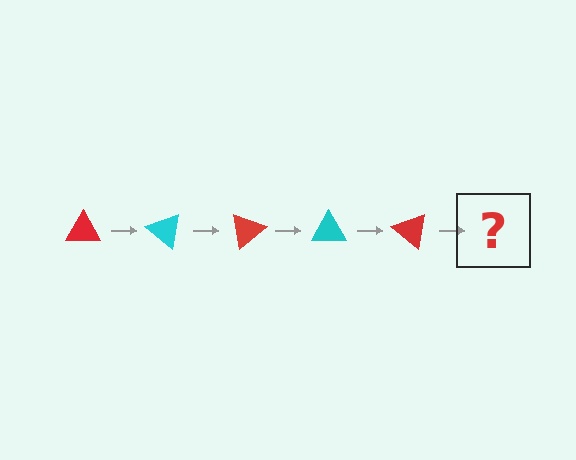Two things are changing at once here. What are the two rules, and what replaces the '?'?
The two rules are that it rotates 40 degrees each step and the color cycles through red and cyan. The '?' should be a cyan triangle, rotated 200 degrees from the start.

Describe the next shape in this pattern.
It should be a cyan triangle, rotated 200 degrees from the start.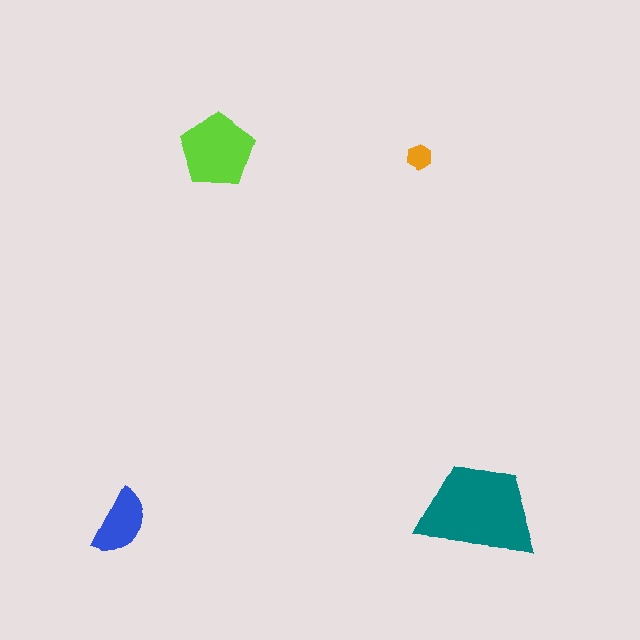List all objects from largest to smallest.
The teal trapezoid, the lime pentagon, the blue semicircle, the orange hexagon.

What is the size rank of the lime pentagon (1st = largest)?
2nd.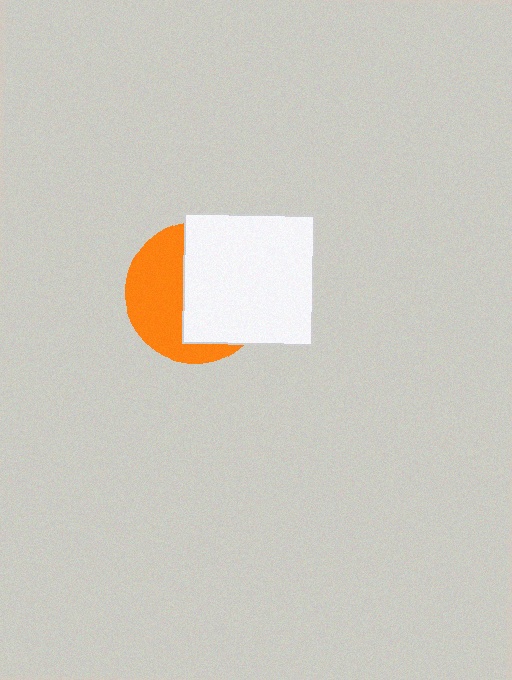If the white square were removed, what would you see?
You would see the complete orange circle.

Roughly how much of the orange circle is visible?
A small part of it is visible (roughly 44%).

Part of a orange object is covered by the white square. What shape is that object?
It is a circle.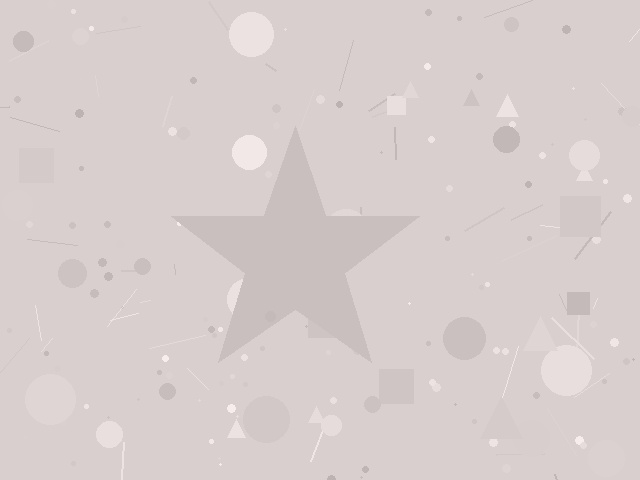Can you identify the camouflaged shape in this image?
The camouflaged shape is a star.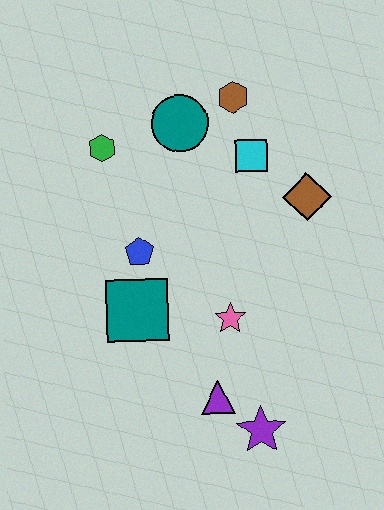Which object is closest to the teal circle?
The brown hexagon is closest to the teal circle.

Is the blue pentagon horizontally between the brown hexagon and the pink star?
No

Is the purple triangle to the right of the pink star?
No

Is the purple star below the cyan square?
Yes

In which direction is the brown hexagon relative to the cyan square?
The brown hexagon is above the cyan square.